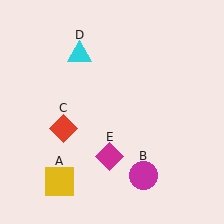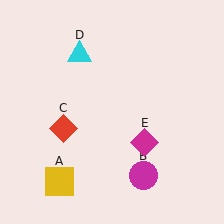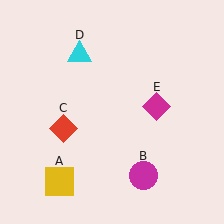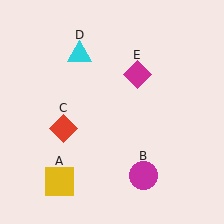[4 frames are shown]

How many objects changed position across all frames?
1 object changed position: magenta diamond (object E).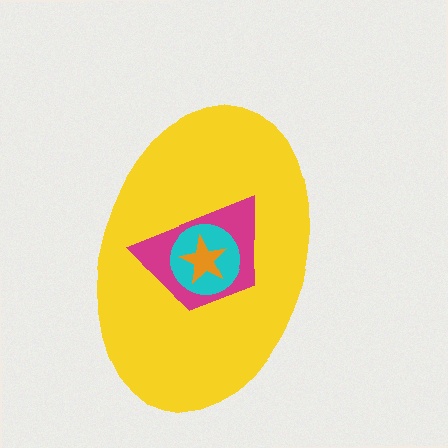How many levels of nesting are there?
4.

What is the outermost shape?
The yellow ellipse.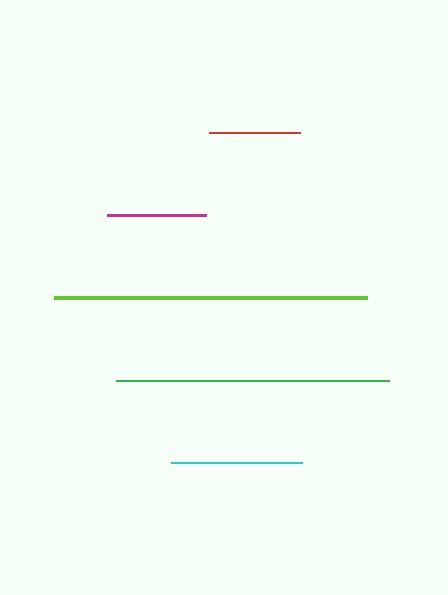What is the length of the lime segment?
The lime segment is approximately 313 pixels long.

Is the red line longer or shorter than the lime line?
The lime line is longer than the red line.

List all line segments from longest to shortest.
From longest to shortest: lime, green, cyan, magenta, red.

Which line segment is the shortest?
The red line is the shortest at approximately 91 pixels.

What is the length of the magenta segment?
The magenta segment is approximately 99 pixels long.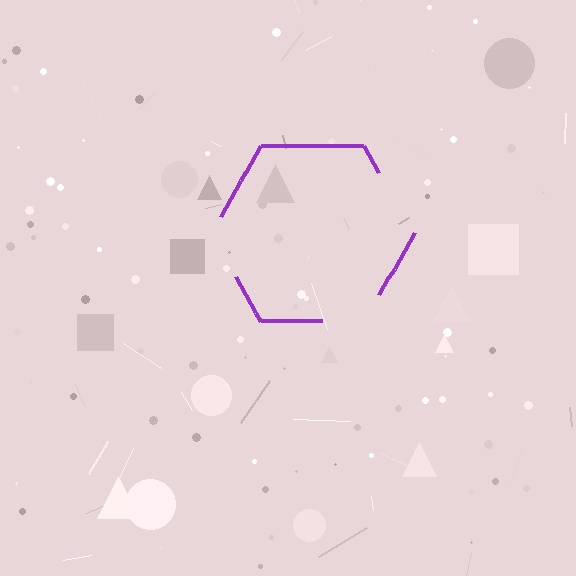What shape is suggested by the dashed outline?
The dashed outline suggests a hexagon.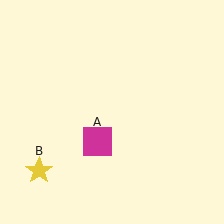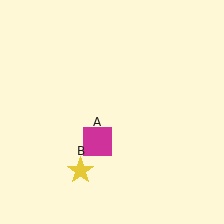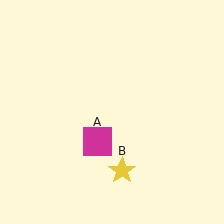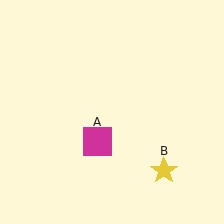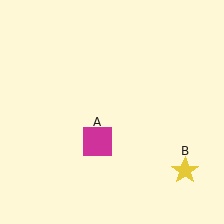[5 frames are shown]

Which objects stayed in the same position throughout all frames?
Magenta square (object A) remained stationary.